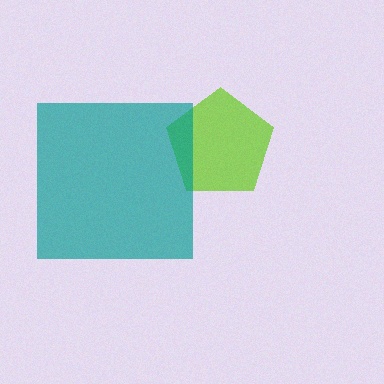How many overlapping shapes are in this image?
There are 2 overlapping shapes in the image.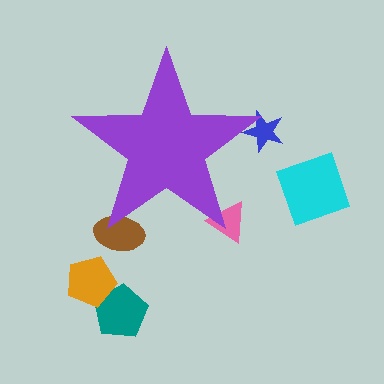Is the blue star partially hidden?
Yes, the blue star is partially hidden behind the purple star.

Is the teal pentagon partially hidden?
No, the teal pentagon is fully visible.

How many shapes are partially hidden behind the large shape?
3 shapes are partially hidden.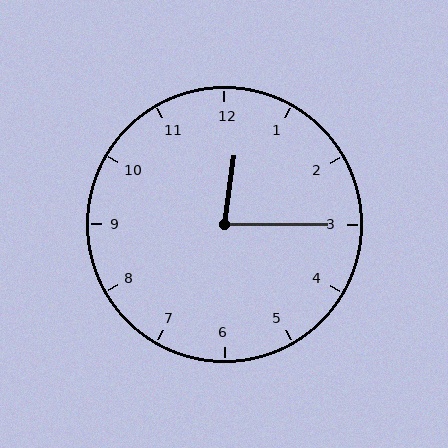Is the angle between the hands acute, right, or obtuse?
It is acute.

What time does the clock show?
12:15.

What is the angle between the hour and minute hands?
Approximately 82 degrees.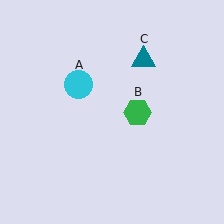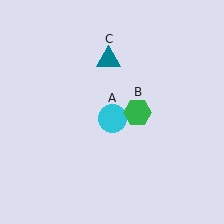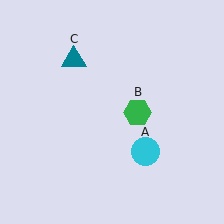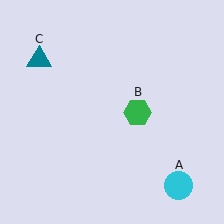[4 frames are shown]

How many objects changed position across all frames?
2 objects changed position: cyan circle (object A), teal triangle (object C).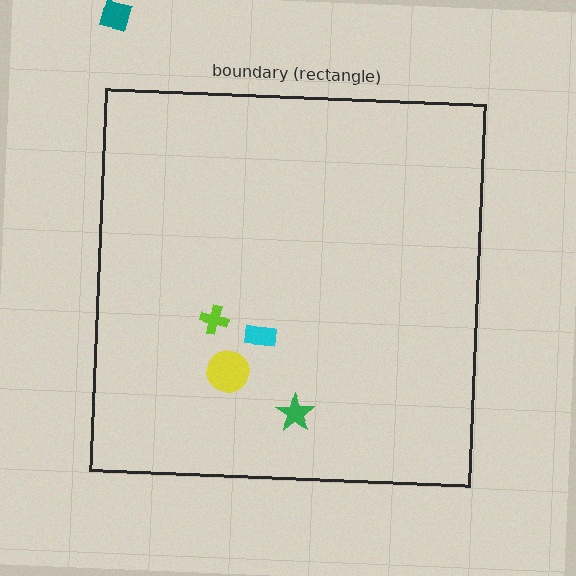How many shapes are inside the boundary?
4 inside, 1 outside.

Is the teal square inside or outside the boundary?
Outside.